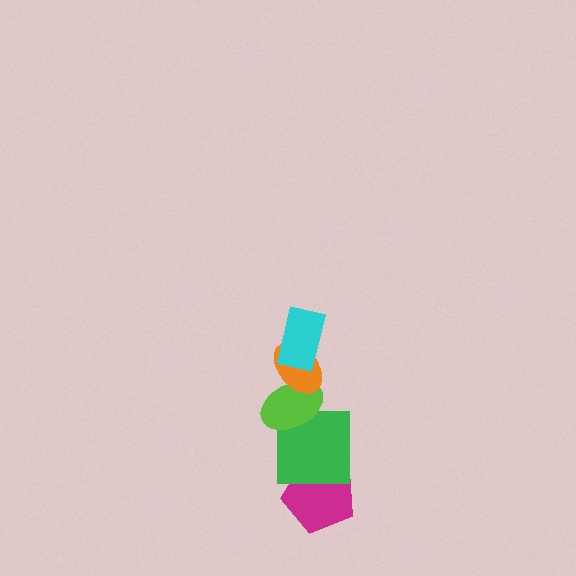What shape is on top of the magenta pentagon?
The green square is on top of the magenta pentagon.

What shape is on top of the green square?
The lime ellipse is on top of the green square.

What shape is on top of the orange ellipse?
The cyan rectangle is on top of the orange ellipse.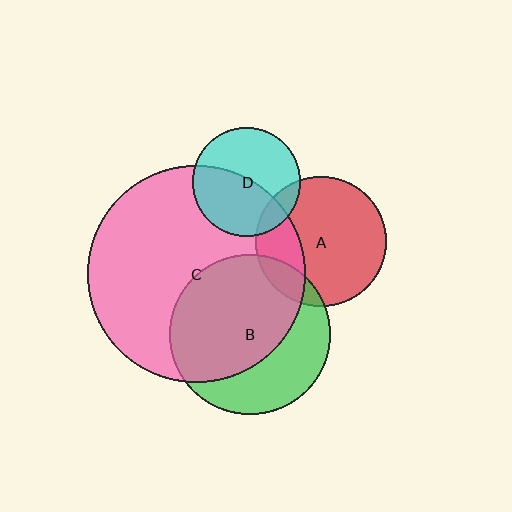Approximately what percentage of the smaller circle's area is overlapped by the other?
Approximately 50%.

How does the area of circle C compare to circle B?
Approximately 1.8 times.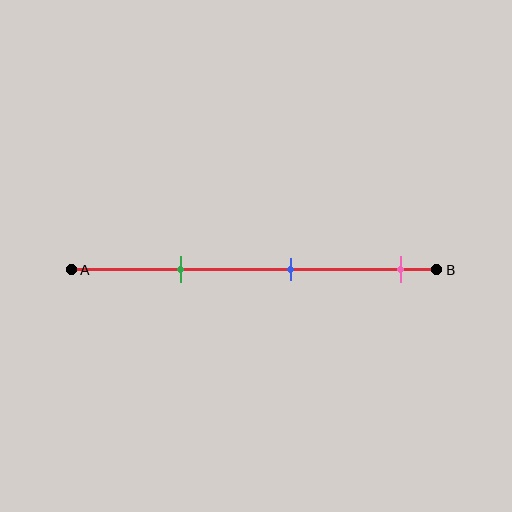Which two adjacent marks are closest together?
The green and blue marks are the closest adjacent pair.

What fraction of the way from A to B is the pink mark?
The pink mark is approximately 90% (0.9) of the way from A to B.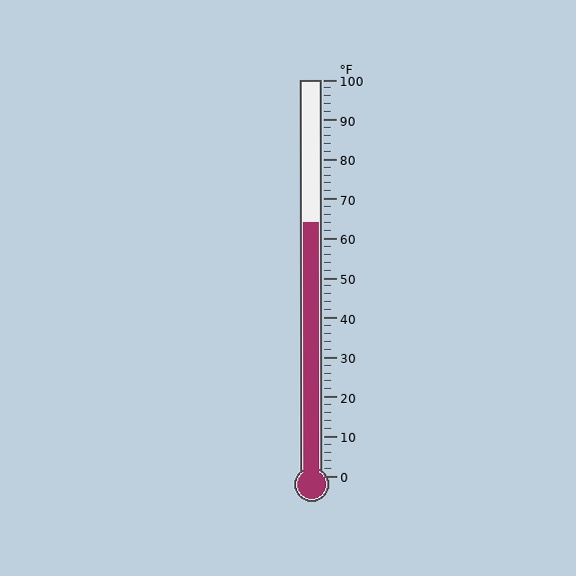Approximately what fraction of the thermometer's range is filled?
The thermometer is filled to approximately 65% of its range.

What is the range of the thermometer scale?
The thermometer scale ranges from 0°F to 100°F.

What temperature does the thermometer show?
The thermometer shows approximately 64°F.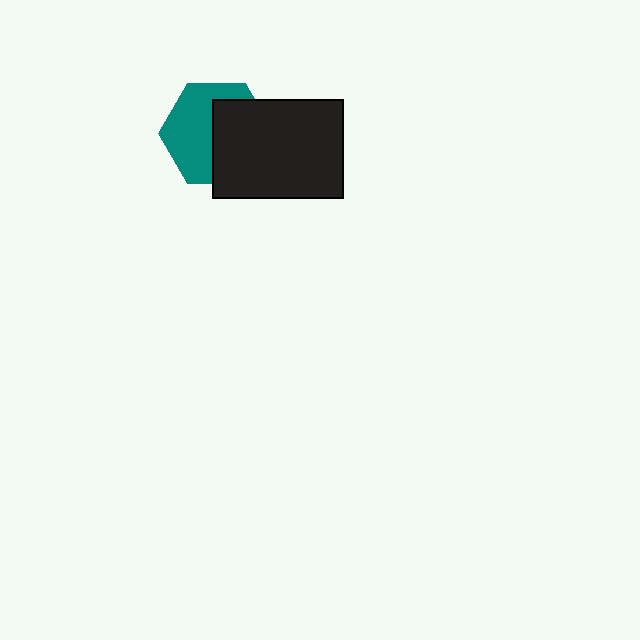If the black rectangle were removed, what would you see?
You would see the complete teal hexagon.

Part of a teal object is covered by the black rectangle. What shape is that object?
It is a hexagon.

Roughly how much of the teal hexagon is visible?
About half of it is visible (roughly 51%).